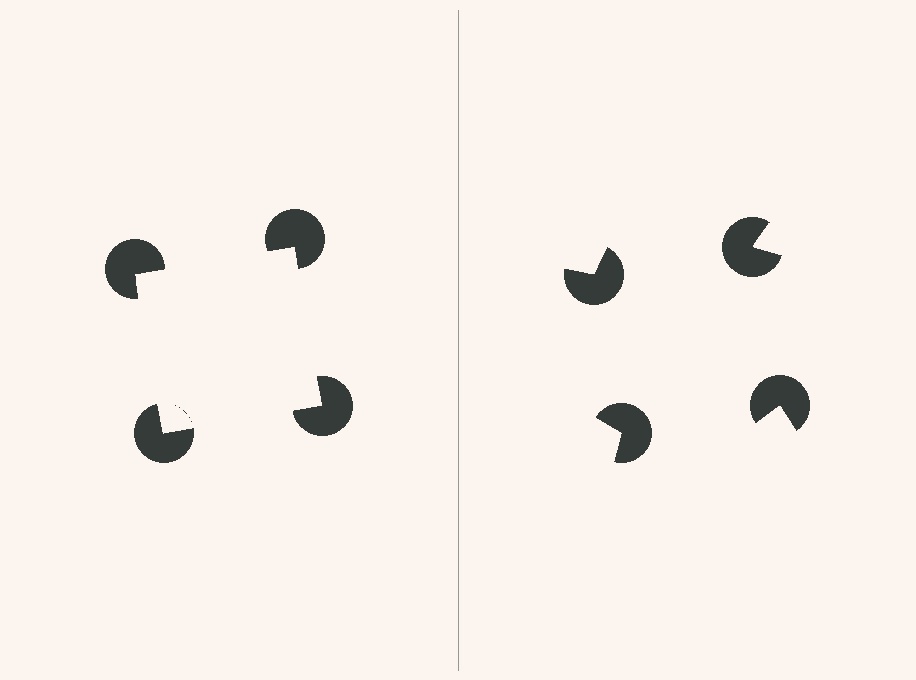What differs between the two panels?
The pac-man discs are positioned identically on both sides; only the wedge orientations differ. On the left they align to a square; on the right they are misaligned.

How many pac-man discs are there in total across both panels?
8 — 4 on each side.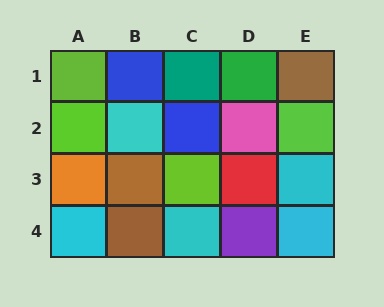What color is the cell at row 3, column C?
Lime.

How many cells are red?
1 cell is red.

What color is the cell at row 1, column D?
Green.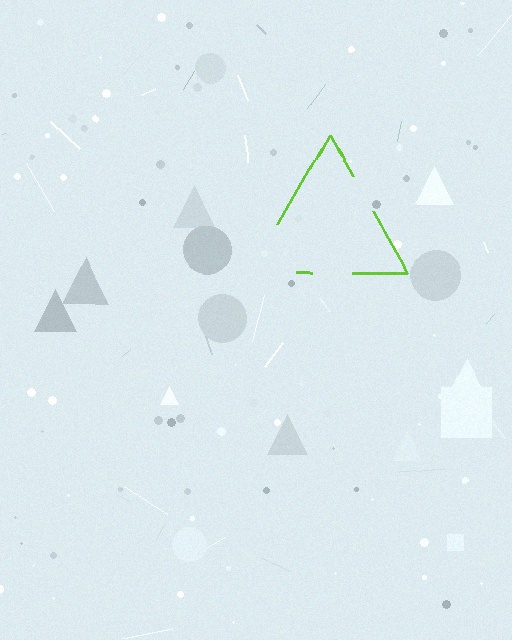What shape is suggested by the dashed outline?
The dashed outline suggests a triangle.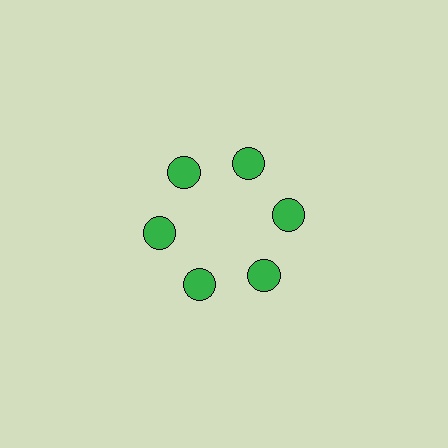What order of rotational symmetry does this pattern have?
This pattern has 6-fold rotational symmetry.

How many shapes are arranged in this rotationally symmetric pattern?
There are 6 shapes, arranged in 6 groups of 1.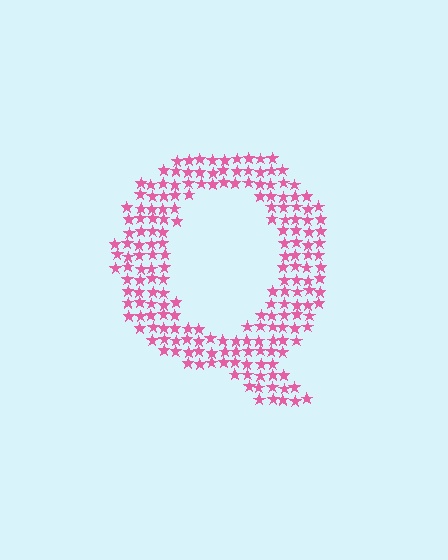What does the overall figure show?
The overall figure shows the letter Q.